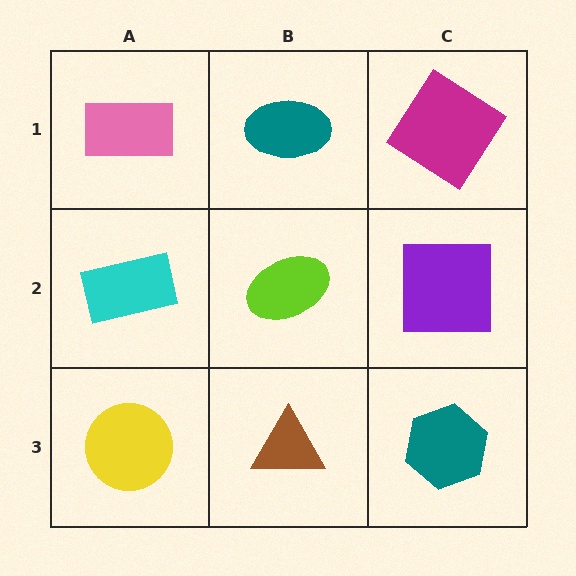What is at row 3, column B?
A brown triangle.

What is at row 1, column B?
A teal ellipse.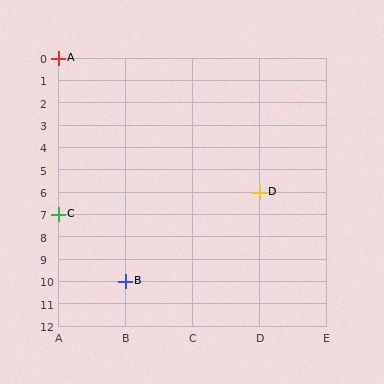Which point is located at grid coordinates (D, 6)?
Point D is at (D, 6).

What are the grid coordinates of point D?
Point D is at grid coordinates (D, 6).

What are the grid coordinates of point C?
Point C is at grid coordinates (A, 7).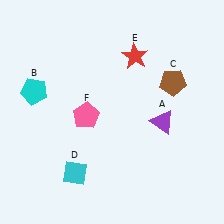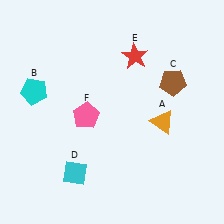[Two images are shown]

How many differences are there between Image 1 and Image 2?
There is 1 difference between the two images.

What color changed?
The triangle (A) changed from purple in Image 1 to orange in Image 2.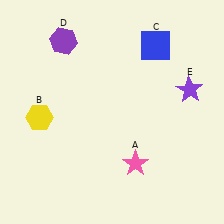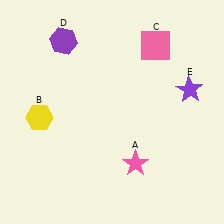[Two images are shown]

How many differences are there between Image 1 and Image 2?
There is 1 difference between the two images.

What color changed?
The square (C) changed from blue in Image 1 to pink in Image 2.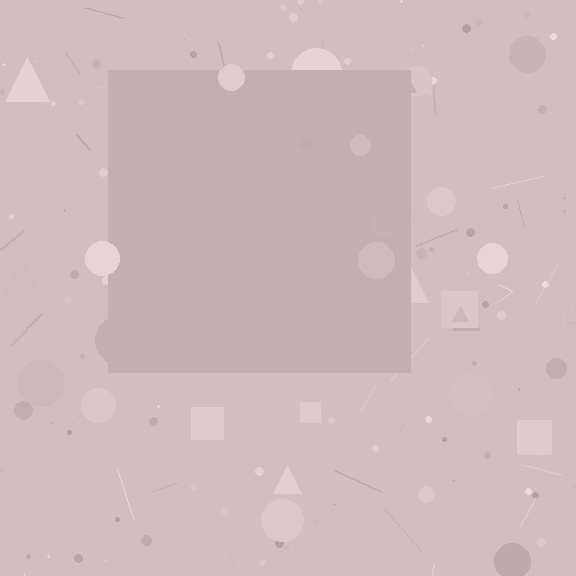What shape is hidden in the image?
A square is hidden in the image.